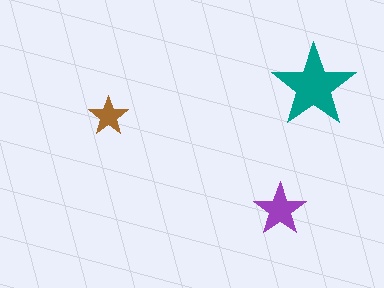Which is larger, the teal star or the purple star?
The teal one.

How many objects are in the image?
There are 3 objects in the image.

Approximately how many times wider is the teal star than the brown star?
About 2 times wider.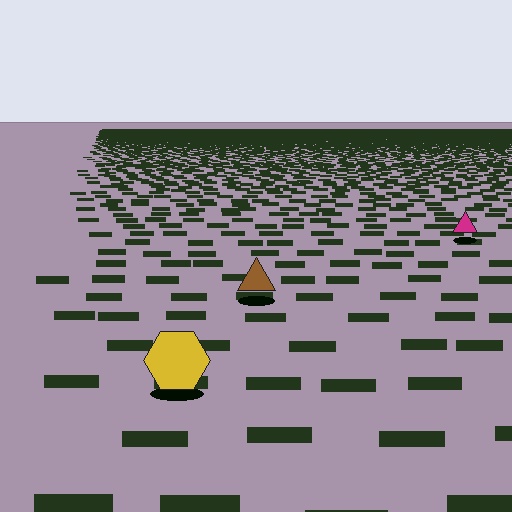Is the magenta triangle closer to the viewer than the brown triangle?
No. The brown triangle is closer — you can tell from the texture gradient: the ground texture is coarser near it.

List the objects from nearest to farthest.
From nearest to farthest: the yellow hexagon, the brown triangle, the magenta triangle.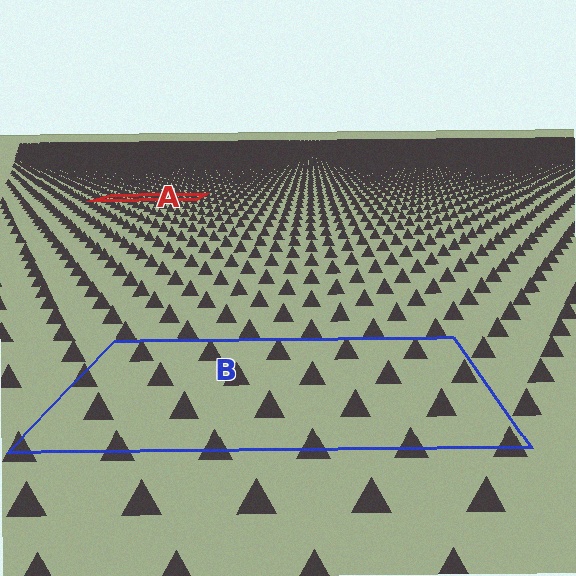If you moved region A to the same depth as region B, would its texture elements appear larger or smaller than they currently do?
They would appear larger. At a closer depth, the same texture elements are projected at a bigger on-screen size.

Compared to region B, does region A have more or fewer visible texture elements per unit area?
Region A has more texture elements per unit area — they are packed more densely because it is farther away.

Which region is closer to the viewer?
Region B is closer. The texture elements there are larger and more spread out.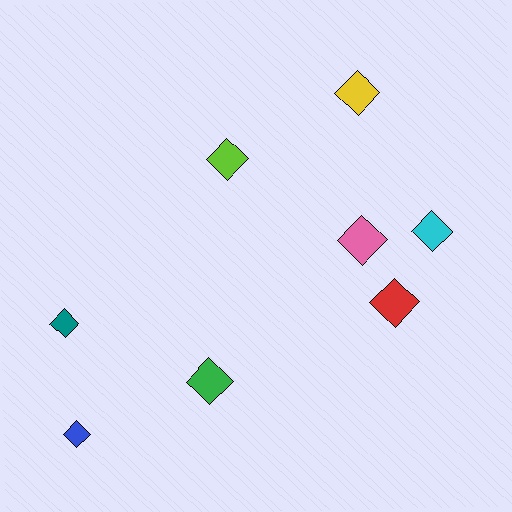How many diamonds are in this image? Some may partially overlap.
There are 8 diamonds.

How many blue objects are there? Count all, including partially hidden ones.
There is 1 blue object.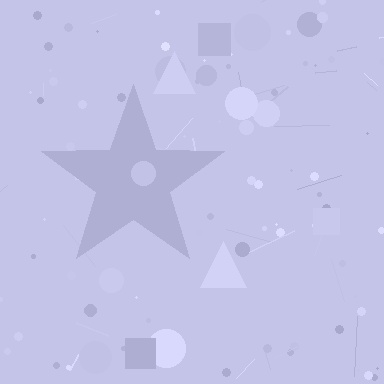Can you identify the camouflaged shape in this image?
The camouflaged shape is a star.